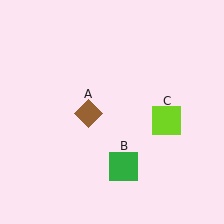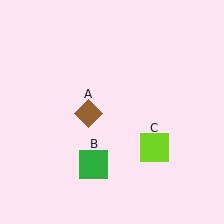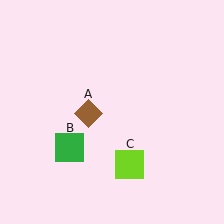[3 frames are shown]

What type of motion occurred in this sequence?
The green square (object B), lime square (object C) rotated clockwise around the center of the scene.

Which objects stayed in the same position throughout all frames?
Brown diamond (object A) remained stationary.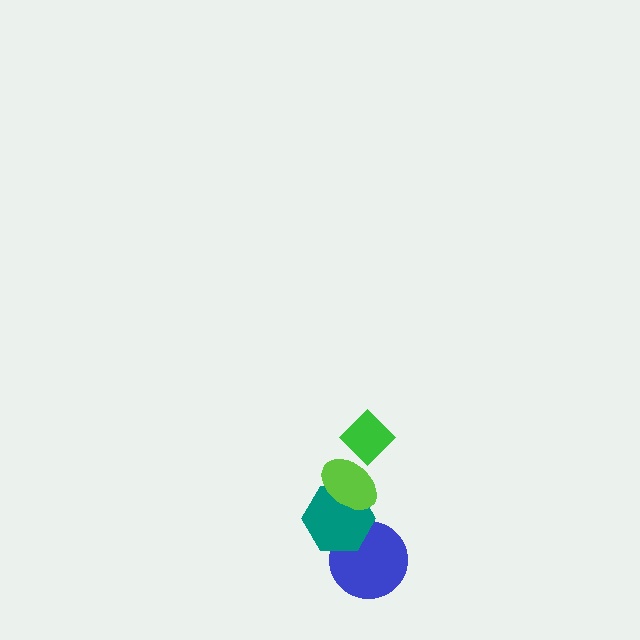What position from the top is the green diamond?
The green diamond is 1st from the top.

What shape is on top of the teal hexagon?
The lime ellipse is on top of the teal hexagon.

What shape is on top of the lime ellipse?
The green diamond is on top of the lime ellipse.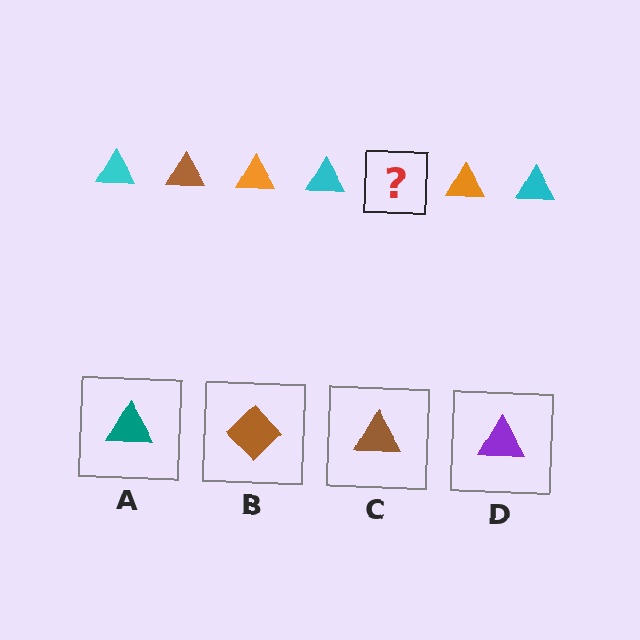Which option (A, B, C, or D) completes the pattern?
C.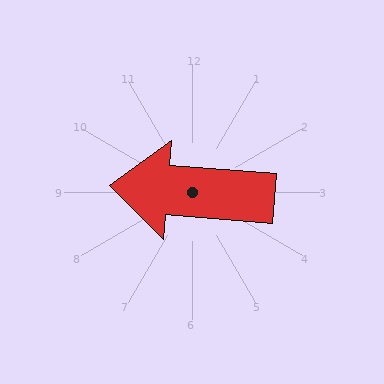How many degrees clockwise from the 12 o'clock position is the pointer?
Approximately 274 degrees.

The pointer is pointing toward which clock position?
Roughly 9 o'clock.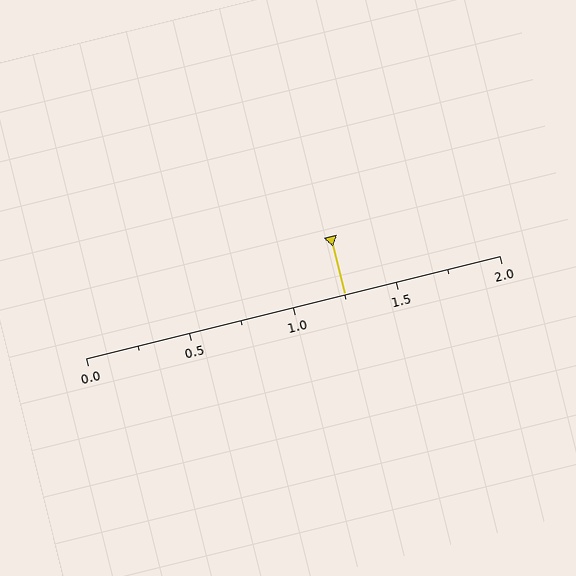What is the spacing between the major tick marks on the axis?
The major ticks are spaced 0.5 apart.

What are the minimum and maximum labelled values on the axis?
The axis runs from 0.0 to 2.0.